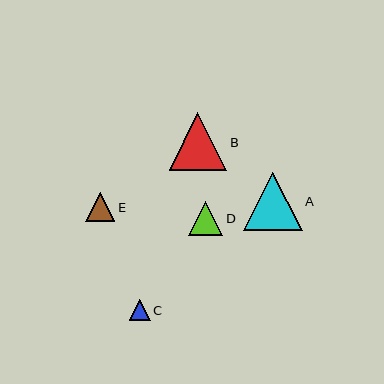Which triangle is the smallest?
Triangle C is the smallest with a size of approximately 21 pixels.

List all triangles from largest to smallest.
From largest to smallest: A, B, D, E, C.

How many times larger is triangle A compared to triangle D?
Triangle A is approximately 1.7 times the size of triangle D.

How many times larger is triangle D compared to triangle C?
Triangle D is approximately 1.6 times the size of triangle C.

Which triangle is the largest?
Triangle A is the largest with a size of approximately 59 pixels.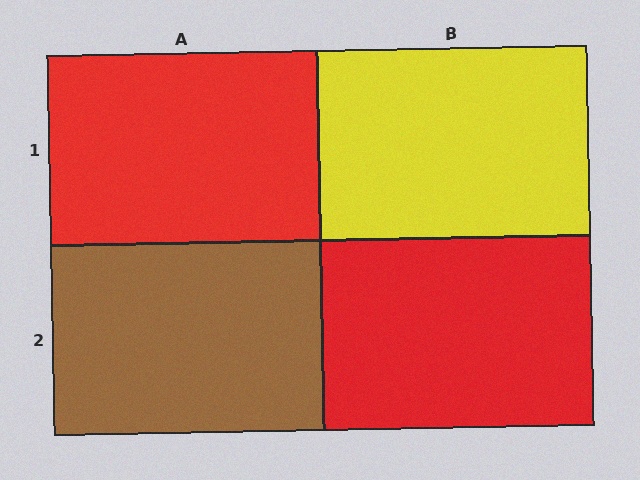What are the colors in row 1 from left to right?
Red, yellow.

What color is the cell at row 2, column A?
Brown.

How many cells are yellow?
1 cell is yellow.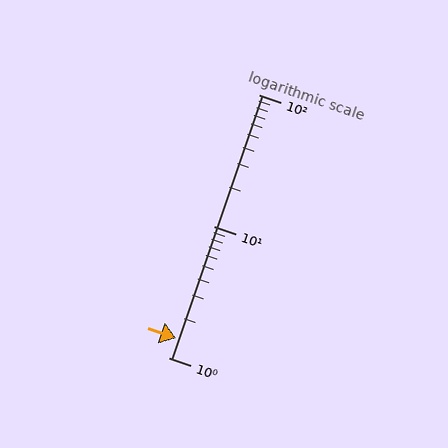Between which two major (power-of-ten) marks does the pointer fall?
The pointer is between 1 and 10.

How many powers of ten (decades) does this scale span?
The scale spans 2 decades, from 1 to 100.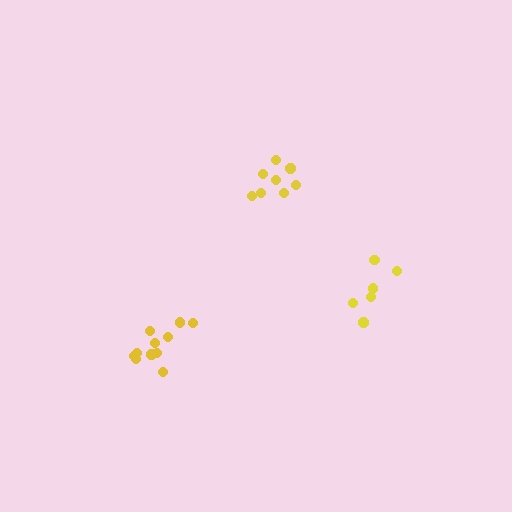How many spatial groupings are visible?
There are 3 spatial groupings.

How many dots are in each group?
Group 1: 11 dots, Group 2: 8 dots, Group 3: 6 dots (25 total).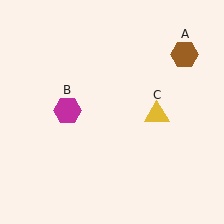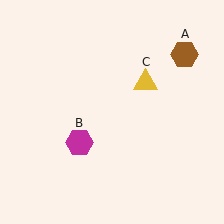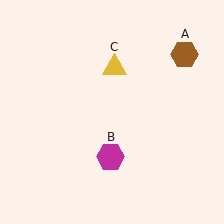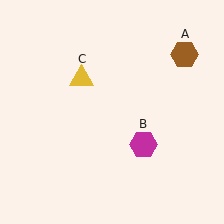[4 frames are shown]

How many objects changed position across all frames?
2 objects changed position: magenta hexagon (object B), yellow triangle (object C).